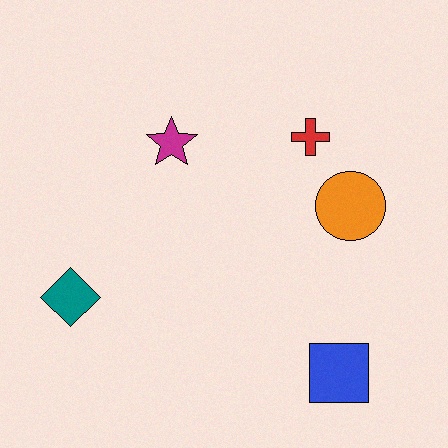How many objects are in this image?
There are 5 objects.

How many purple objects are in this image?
There are no purple objects.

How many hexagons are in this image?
There are no hexagons.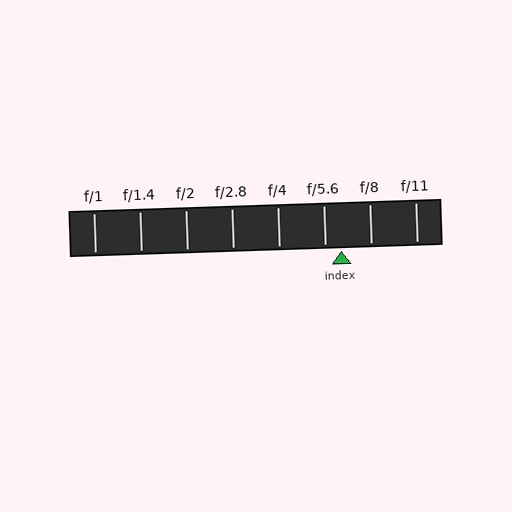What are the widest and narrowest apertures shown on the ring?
The widest aperture shown is f/1 and the narrowest is f/11.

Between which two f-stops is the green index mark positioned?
The index mark is between f/5.6 and f/8.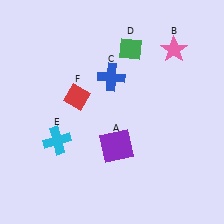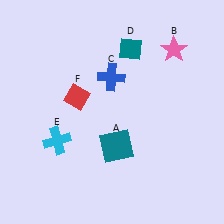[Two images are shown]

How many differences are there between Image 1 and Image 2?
There are 2 differences between the two images.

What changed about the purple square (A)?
In Image 1, A is purple. In Image 2, it changed to teal.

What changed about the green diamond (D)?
In Image 1, D is green. In Image 2, it changed to teal.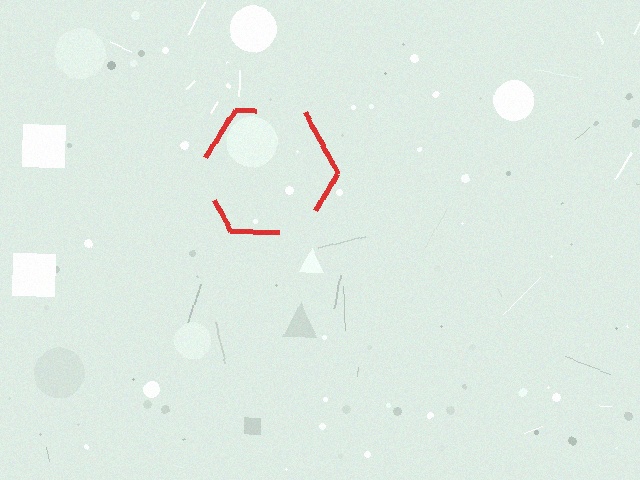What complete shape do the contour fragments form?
The contour fragments form a hexagon.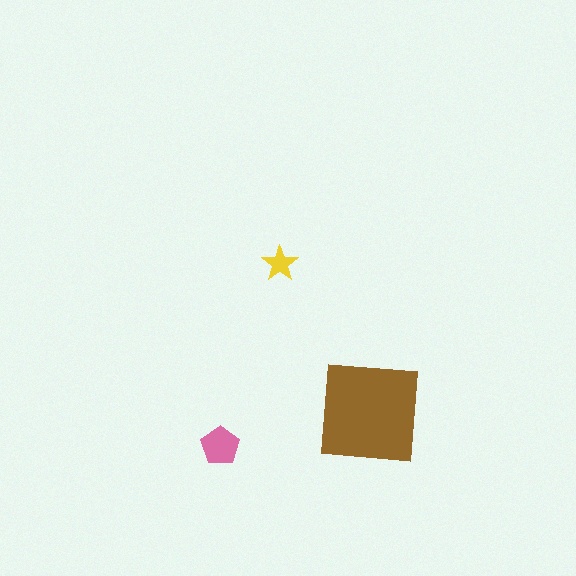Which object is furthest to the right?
The brown square is rightmost.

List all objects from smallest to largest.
The yellow star, the pink pentagon, the brown square.